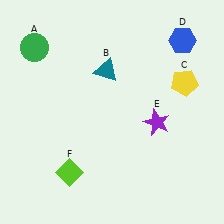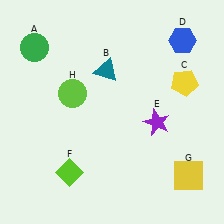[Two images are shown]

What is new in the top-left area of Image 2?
A lime circle (H) was added in the top-left area of Image 2.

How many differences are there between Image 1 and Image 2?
There are 2 differences between the two images.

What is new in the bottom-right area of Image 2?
A yellow square (G) was added in the bottom-right area of Image 2.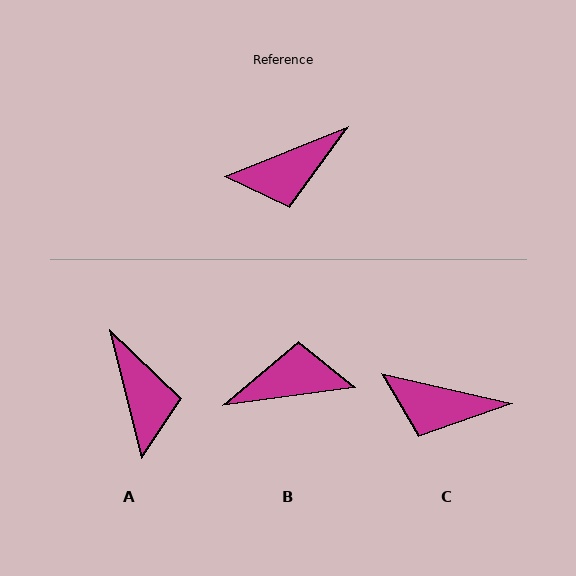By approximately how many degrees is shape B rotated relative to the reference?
Approximately 166 degrees counter-clockwise.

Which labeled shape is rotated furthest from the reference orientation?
B, about 166 degrees away.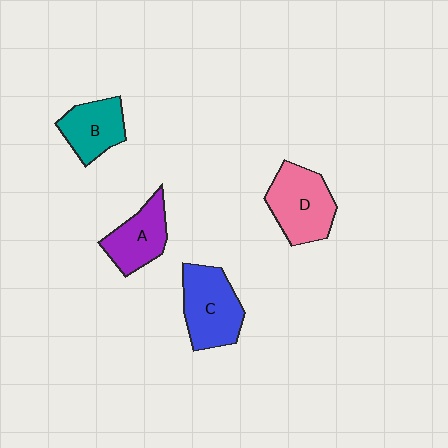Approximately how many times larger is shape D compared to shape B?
Approximately 1.3 times.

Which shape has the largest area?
Shape C (blue).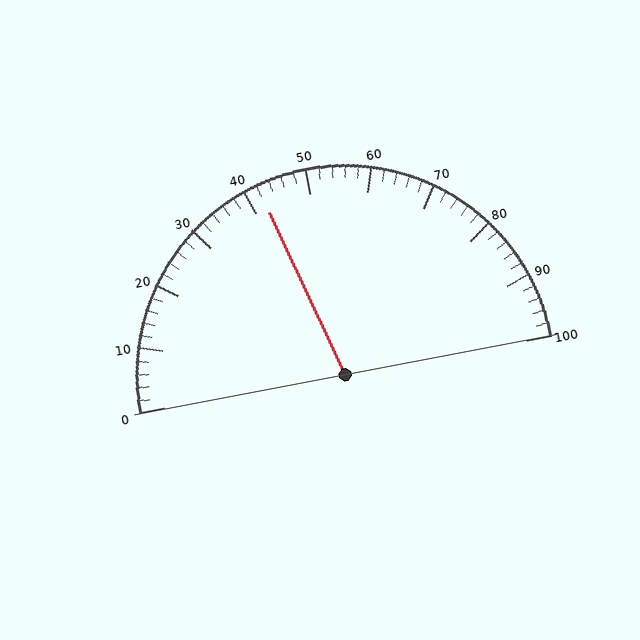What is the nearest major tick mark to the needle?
The nearest major tick mark is 40.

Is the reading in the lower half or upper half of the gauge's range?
The reading is in the lower half of the range (0 to 100).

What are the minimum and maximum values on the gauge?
The gauge ranges from 0 to 100.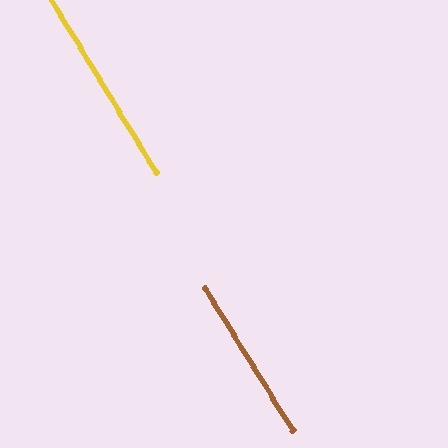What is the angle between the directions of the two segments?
Approximately 1 degree.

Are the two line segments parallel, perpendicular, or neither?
Parallel — their directions differ by only 0.7°.